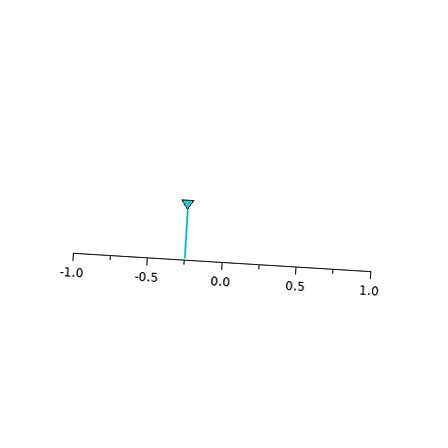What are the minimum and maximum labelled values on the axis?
The axis runs from -1.0 to 1.0.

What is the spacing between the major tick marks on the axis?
The major ticks are spaced 0.5 apart.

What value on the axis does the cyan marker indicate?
The marker indicates approximately -0.25.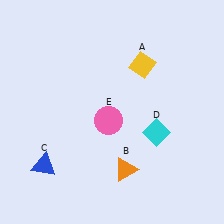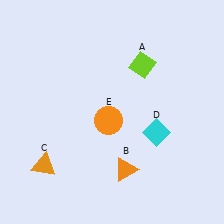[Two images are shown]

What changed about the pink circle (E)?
In Image 1, E is pink. In Image 2, it changed to orange.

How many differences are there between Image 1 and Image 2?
There are 3 differences between the two images.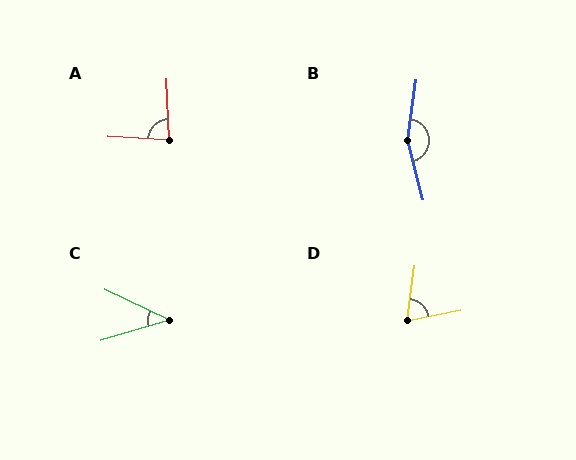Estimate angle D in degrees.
Approximately 71 degrees.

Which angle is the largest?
B, at approximately 157 degrees.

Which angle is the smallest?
C, at approximately 42 degrees.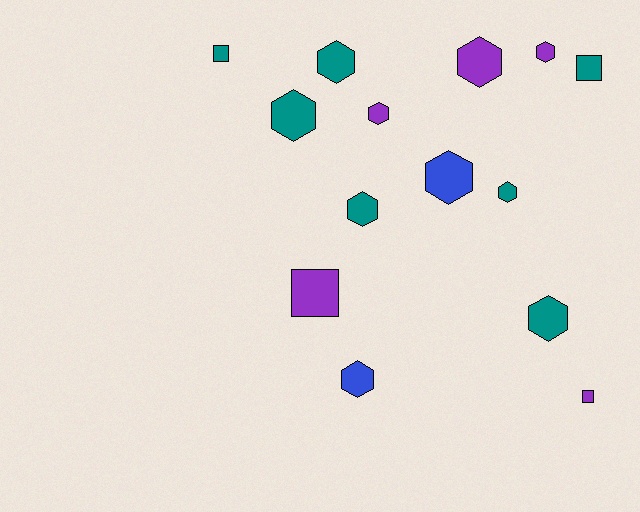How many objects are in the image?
There are 14 objects.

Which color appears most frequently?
Teal, with 7 objects.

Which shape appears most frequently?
Hexagon, with 10 objects.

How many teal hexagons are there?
There are 5 teal hexagons.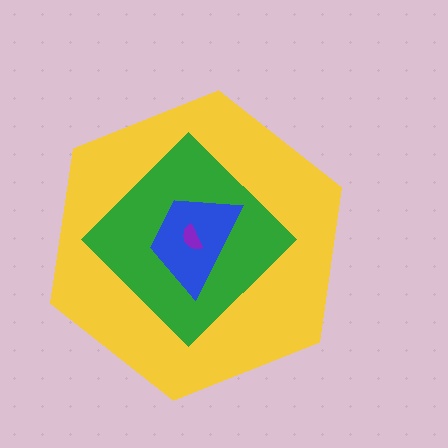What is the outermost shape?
The yellow hexagon.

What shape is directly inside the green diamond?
The blue trapezoid.